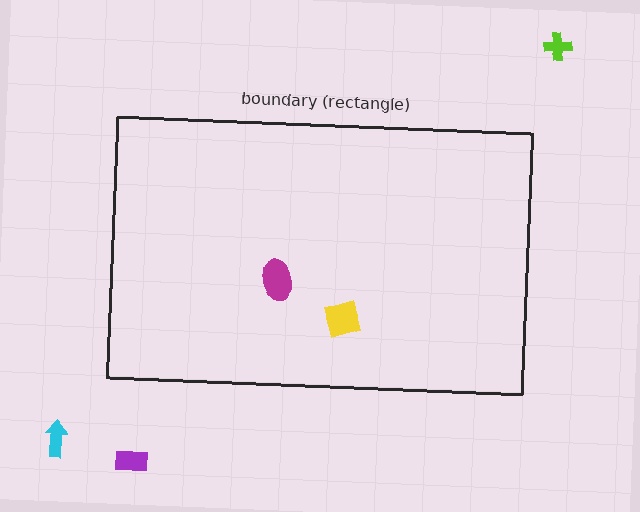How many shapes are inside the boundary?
2 inside, 3 outside.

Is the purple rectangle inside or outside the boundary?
Outside.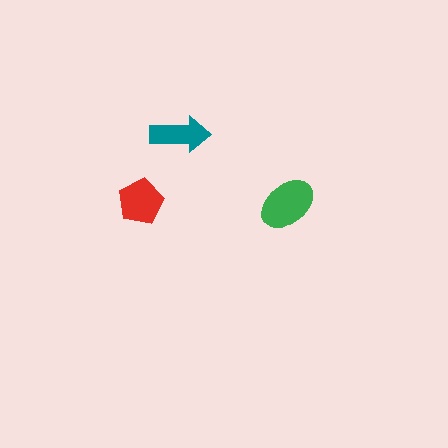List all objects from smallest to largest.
The teal arrow, the red pentagon, the green ellipse.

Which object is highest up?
The teal arrow is topmost.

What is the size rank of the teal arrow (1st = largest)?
3rd.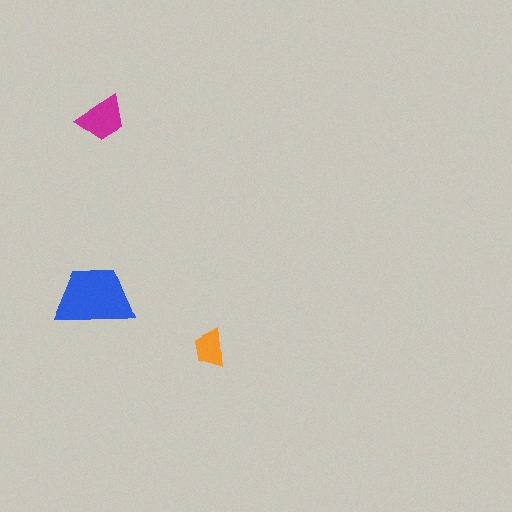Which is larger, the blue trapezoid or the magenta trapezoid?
The blue one.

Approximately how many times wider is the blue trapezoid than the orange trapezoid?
About 2 times wider.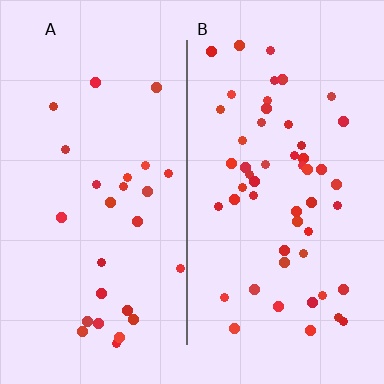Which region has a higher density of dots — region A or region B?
B (the right).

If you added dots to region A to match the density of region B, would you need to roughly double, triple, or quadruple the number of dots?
Approximately double.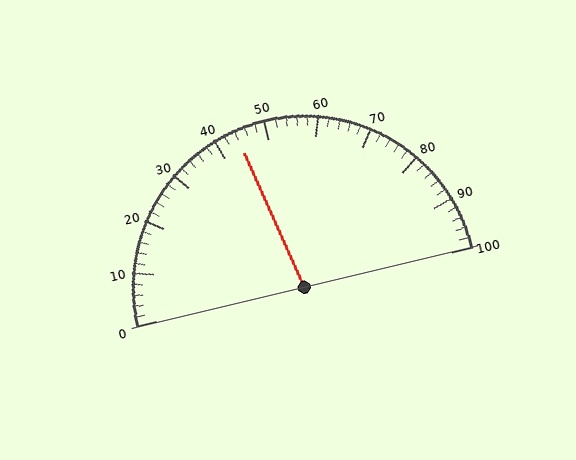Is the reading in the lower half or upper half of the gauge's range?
The reading is in the lower half of the range (0 to 100).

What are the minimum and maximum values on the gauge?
The gauge ranges from 0 to 100.